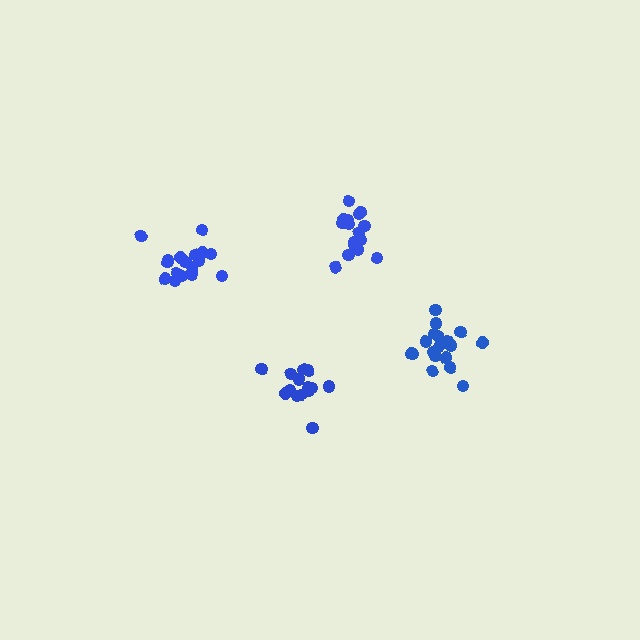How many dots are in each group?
Group 1: 18 dots, Group 2: 19 dots, Group 3: 14 dots, Group 4: 17 dots (68 total).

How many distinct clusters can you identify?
There are 4 distinct clusters.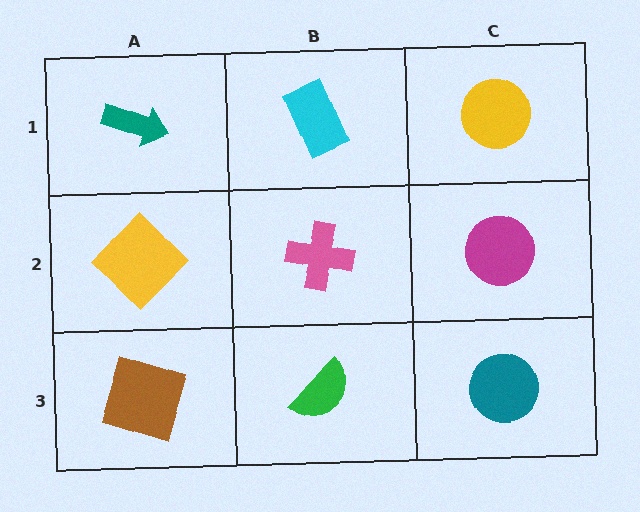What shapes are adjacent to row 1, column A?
A yellow diamond (row 2, column A), a cyan rectangle (row 1, column B).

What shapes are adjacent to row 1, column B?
A pink cross (row 2, column B), a teal arrow (row 1, column A), a yellow circle (row 1, column C).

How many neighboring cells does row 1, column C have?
2.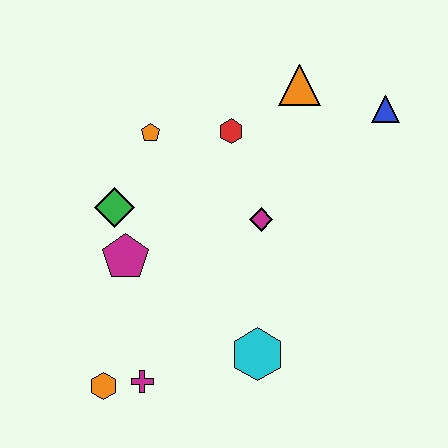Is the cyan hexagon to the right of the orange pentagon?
Yes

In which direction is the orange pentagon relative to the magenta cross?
The orange pentagon is above the magenta cross.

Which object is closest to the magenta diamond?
The red hexagon is closest to the magenta diamond.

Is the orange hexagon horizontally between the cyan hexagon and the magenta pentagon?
No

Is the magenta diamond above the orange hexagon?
Yes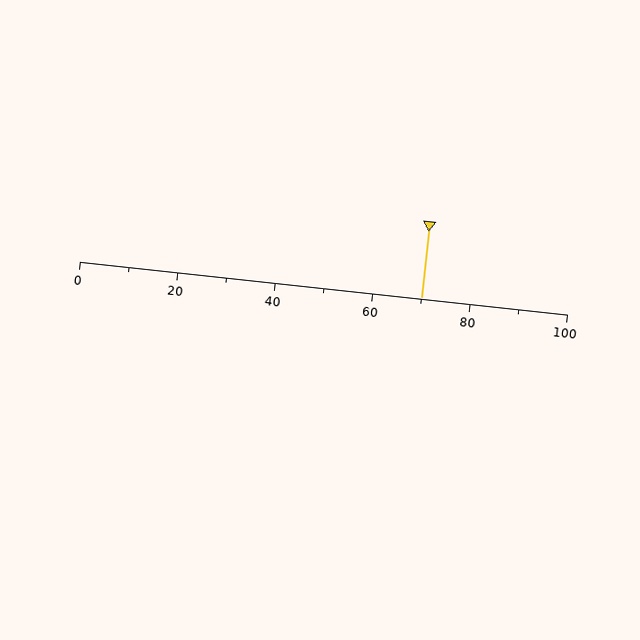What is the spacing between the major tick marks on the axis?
The major ticks are spaced 20 apart.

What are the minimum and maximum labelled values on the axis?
The axis runs from 0 to 100.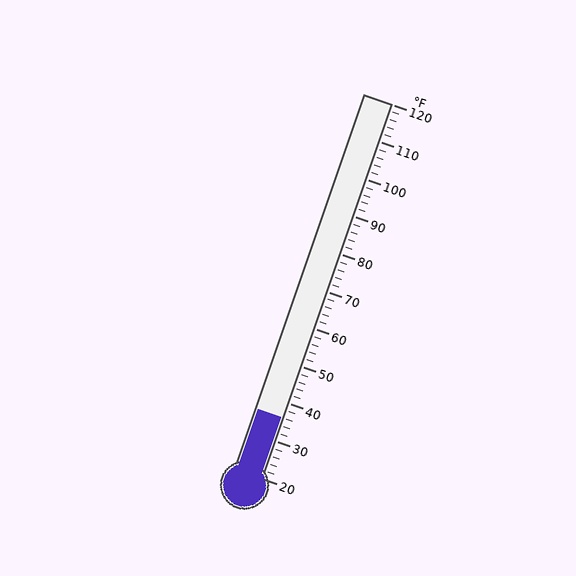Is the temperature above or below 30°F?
The temperature is above 30°F.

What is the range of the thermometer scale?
The thermometer scale ranges from 20°F to 120°F.